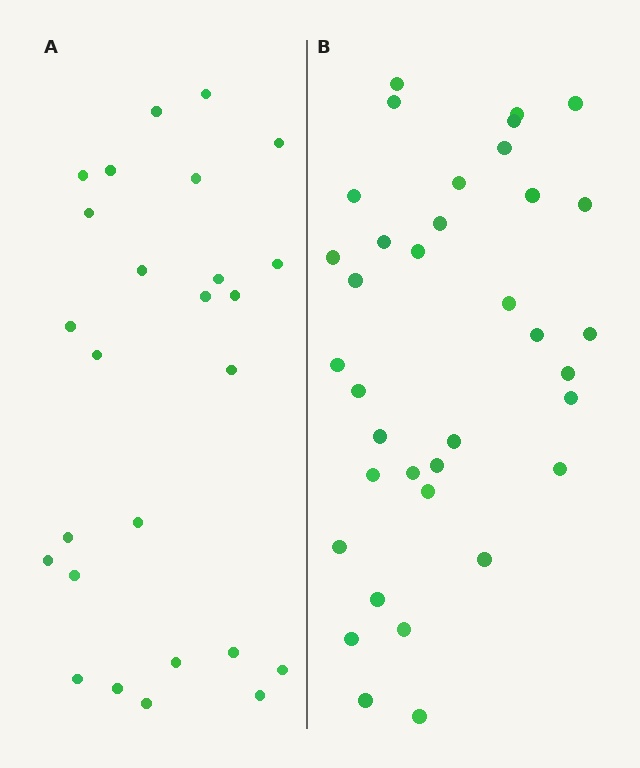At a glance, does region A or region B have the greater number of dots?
Region B (the right region) has more dots.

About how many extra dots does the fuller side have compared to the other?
Region B has roughly 10 or so more dots than region A.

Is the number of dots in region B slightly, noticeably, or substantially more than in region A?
Region B has noticeably more, but not dramatically so. The ratio is roughly 1.4 to 1.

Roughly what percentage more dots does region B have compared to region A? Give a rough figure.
About 40% more.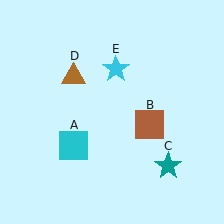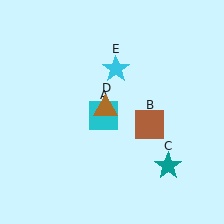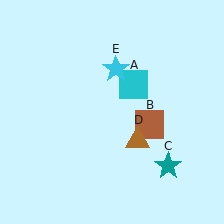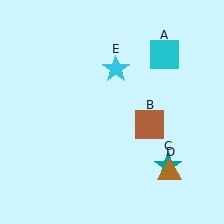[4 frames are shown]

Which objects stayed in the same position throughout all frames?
Brown square (object B) and teal star (object C) and cyan star (object E) remained stationary.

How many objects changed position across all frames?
2 objects changed position: cyan square (object A), brown triangle (object D).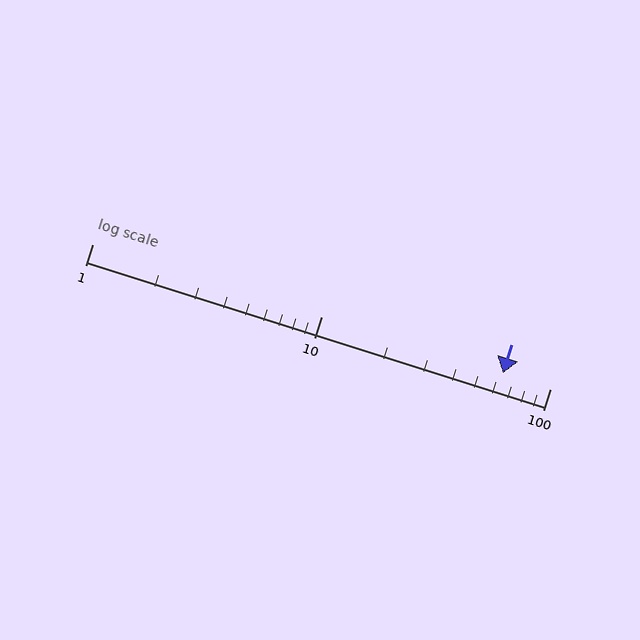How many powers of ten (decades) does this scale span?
The scale spans 2 decades, from 1 to 100.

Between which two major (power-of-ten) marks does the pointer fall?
The pointer is between 10 and 100.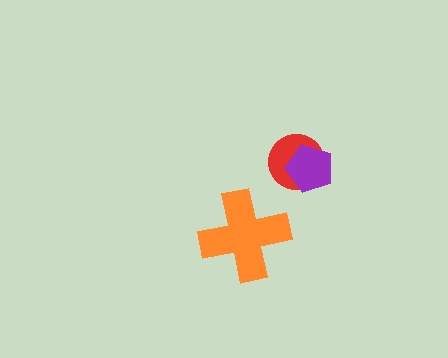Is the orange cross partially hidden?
No, no other shape covers it.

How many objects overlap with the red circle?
1 object overlaps with the red circle.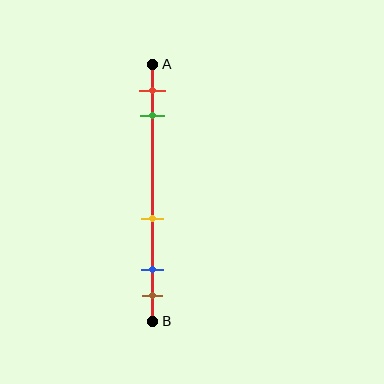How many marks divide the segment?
There are 5 marks dividing the segment.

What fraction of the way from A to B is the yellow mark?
The yellow mark is approximately 60% (0.6) of the way from A to B.